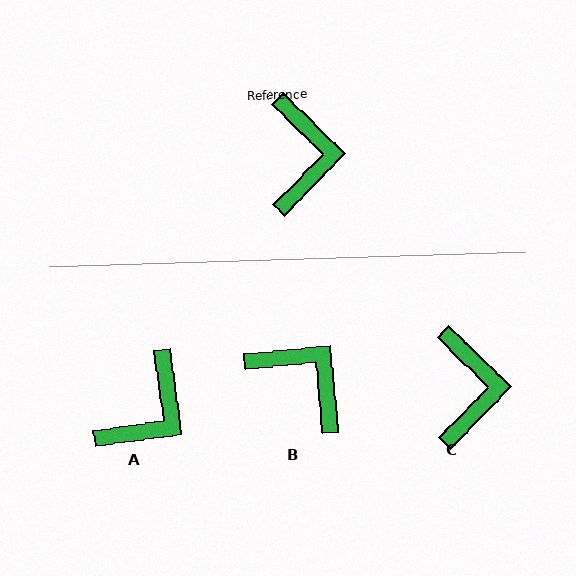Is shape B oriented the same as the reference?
No, it is off by about 50 degrees.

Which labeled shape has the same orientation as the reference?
C.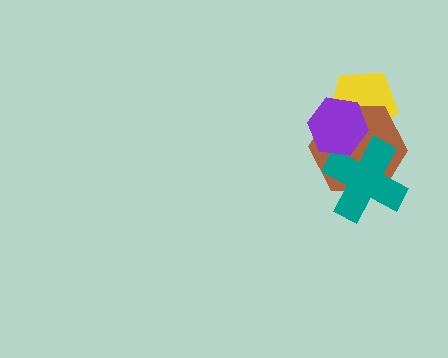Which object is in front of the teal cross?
The purple hexagon is in front of the teal cross.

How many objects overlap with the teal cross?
2 objects overlap with the teal cross.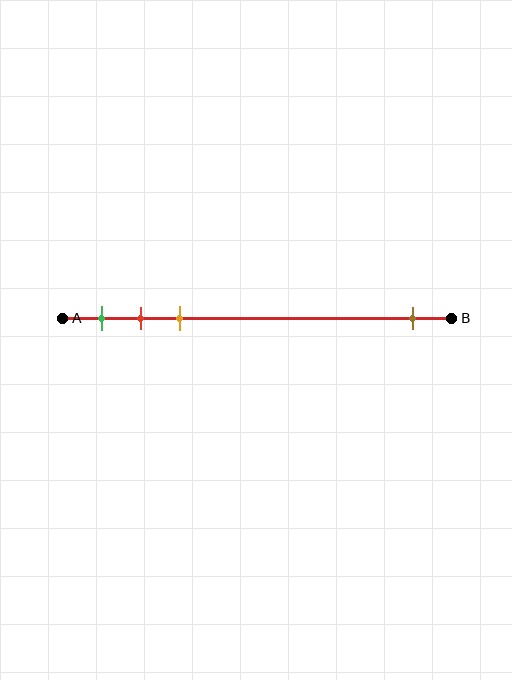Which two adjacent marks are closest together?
The red and orange marks are the closest adjacent pair.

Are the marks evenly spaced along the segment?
No, the marks are not evenly spaced.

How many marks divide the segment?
There are 4 marks dividing the segment.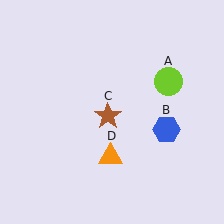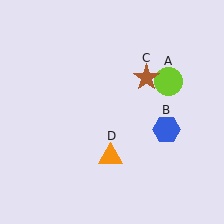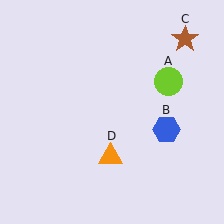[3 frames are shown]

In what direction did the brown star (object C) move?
The brown star (object C) moved up and to the right.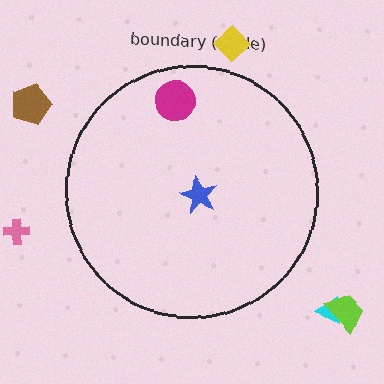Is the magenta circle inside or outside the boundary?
Inside.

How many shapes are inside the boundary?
2 inside, 5 outside.